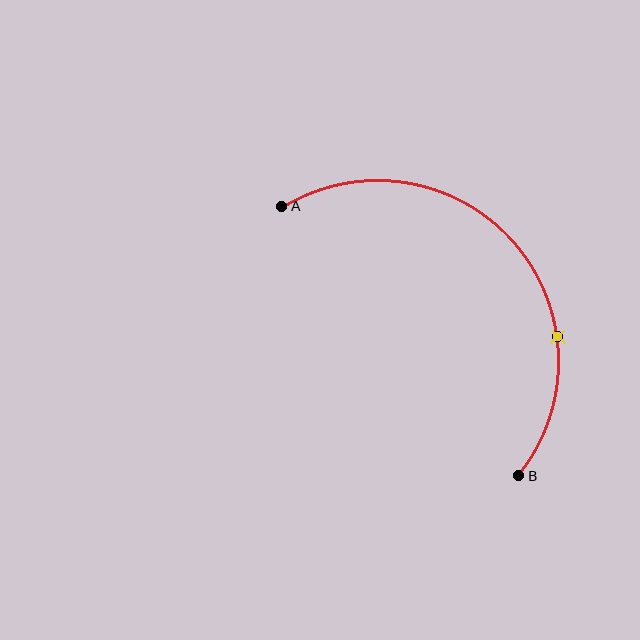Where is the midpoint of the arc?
The arc midpoint is the point on the curve farthest from the straight line joining A and B. It sits above and to the right of that line.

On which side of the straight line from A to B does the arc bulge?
The arc bulges above and to the right of the straight line connecting A and B.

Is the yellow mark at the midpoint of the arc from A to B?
No. The yellow mark lies on the arc but is closer to endpoint B. The arc midpoint would be at the point on the curve equidistant along the arc from both A and B.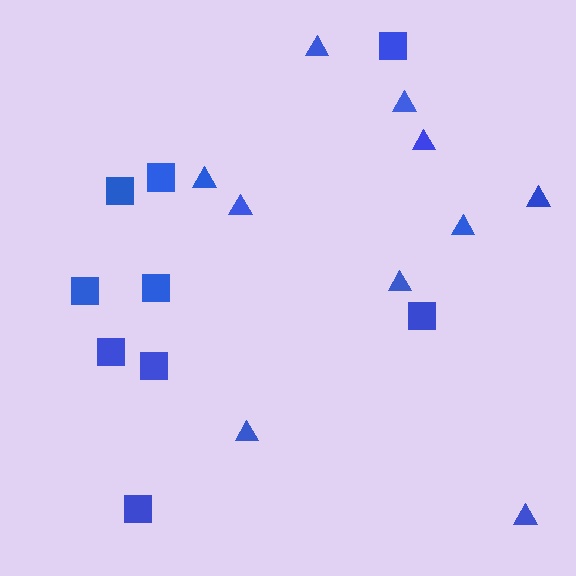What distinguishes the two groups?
There are 2 groups: one group of triangles (10) and one group of squares (9).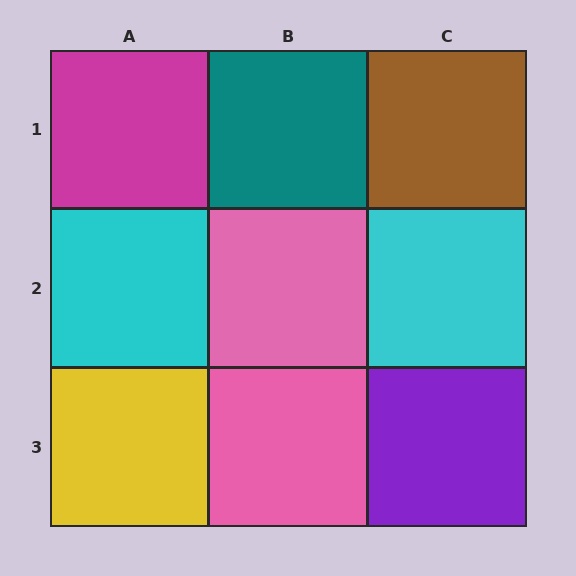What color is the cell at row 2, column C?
Cyan.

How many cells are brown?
1 cell is brown.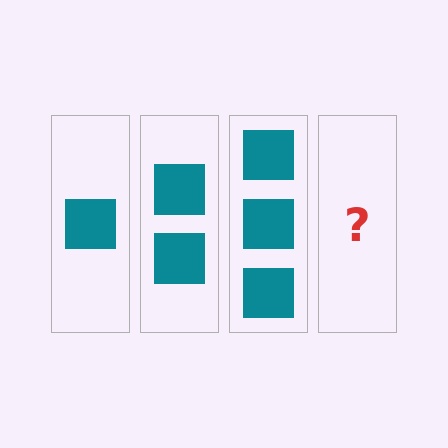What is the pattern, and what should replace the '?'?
The pattern is that each step adds one more square. The '?' should be 4 squares.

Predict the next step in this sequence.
The next step is 4 squares.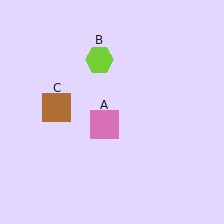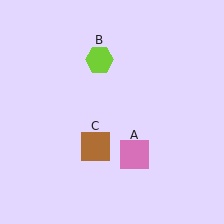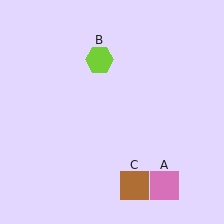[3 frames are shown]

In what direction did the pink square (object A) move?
The pink square (object A) moved down and to the right.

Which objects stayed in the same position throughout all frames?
Lime hexagon (object B) remained stationary.